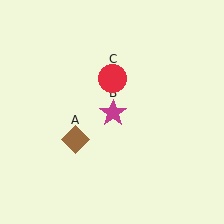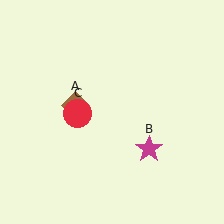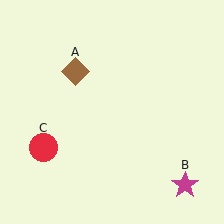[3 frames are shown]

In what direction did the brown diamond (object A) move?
The brown diamond (object A) moved up.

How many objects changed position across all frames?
3 objects changed position: brown diamond (object A), magenta star (object B), red circle (object C).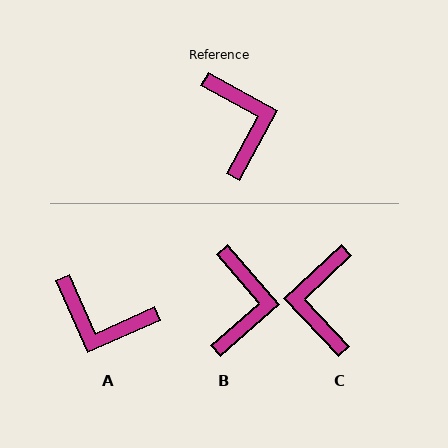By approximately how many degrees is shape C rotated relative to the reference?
Approximately 162 degrees counter-clockwise.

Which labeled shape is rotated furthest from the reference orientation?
C, about 162 degrees away.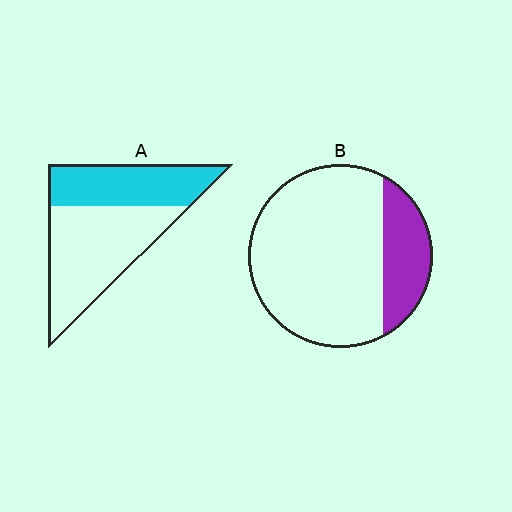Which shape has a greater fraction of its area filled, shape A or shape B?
Shape A.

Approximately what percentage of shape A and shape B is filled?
A is approximately 40% and B is approximately 20%.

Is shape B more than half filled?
No.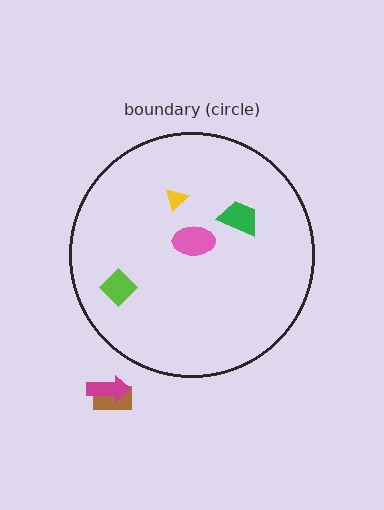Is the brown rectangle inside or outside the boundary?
Outside.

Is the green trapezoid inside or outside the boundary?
Inside.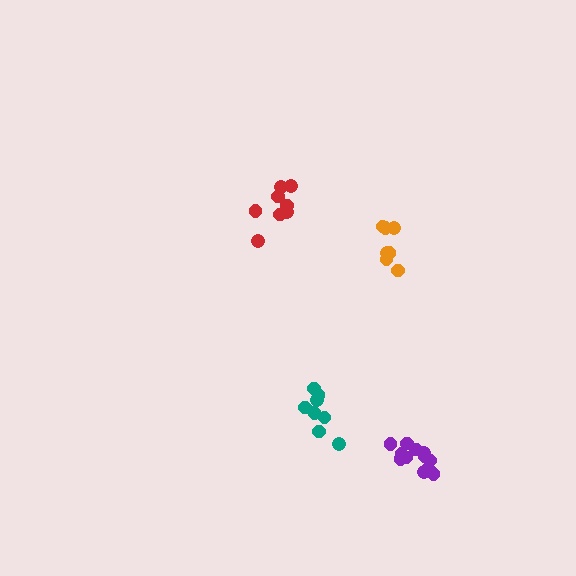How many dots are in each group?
Group 1: 8 dots, Group 2: 8 dots, Group 3: 7 dots, Group 4: 13 dots (36 total).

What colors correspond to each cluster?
The clusters are colored: teal, red, orange, purple.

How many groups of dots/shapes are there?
There are 4 groups.